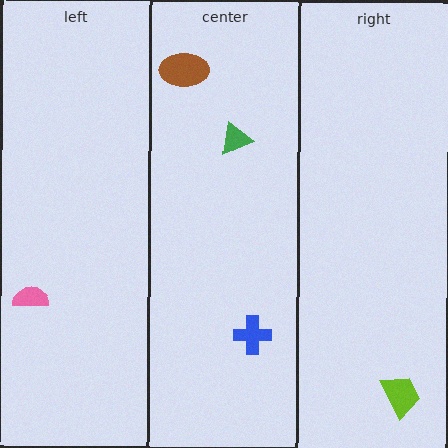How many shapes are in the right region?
1.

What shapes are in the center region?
The brown ellipse, the blue cross, the green triangle.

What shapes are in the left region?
The pink semicircle.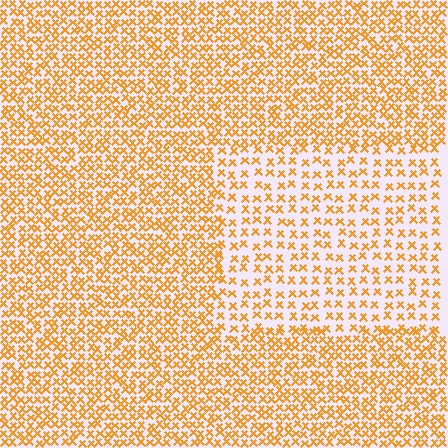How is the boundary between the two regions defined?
The boundary is defined by a change in element density (approximately 1.9x ratio). All elements are the same color, size, and shape.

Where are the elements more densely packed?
The elements are more densely packed outside the rectangle boundary.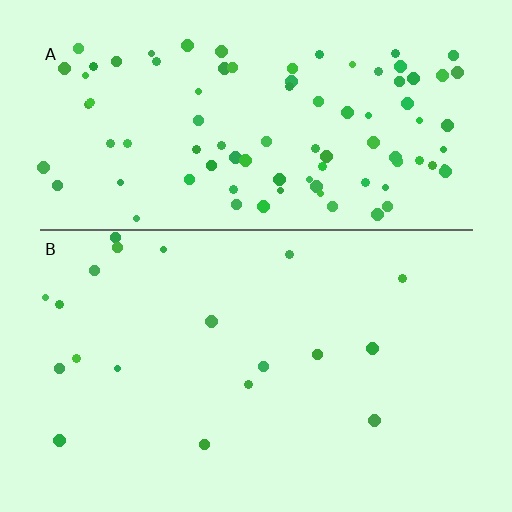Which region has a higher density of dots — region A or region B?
A (the top).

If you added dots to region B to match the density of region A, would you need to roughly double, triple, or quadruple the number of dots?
Approximately quadruple.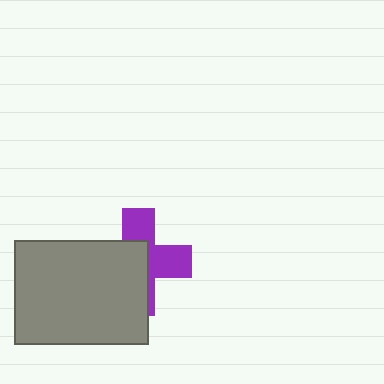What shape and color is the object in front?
The object in front is a gray rectangle.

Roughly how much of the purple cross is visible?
A small part of it is visible (roughly 45%).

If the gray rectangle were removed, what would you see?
You would see the complete purple cross.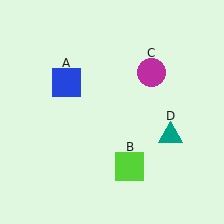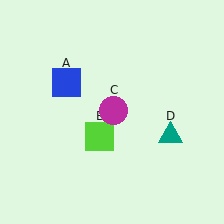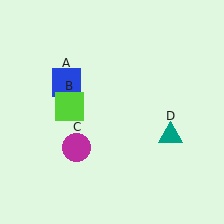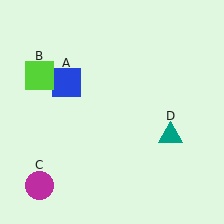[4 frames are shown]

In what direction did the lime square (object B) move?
The lime square (object B) moved up and to the left.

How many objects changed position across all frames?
2 objects changed position: lime square (object B), magenta circle (object C).